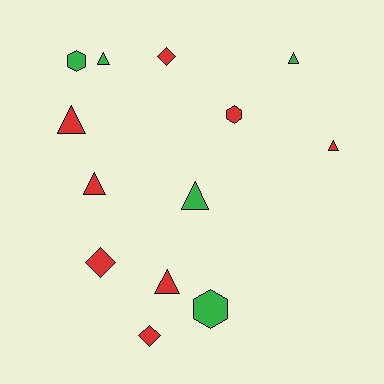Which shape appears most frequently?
Triangle, with 7 objects.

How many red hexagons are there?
There is 1 red hexagon.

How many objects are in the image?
There are 13 objects.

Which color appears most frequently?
Red, with 8 objects.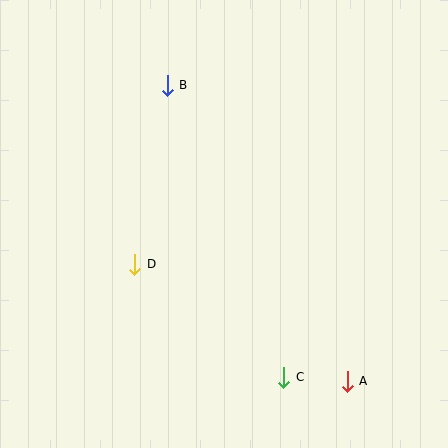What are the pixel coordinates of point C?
Point C is at (284, 377).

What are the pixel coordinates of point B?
Point B is at (167, 85).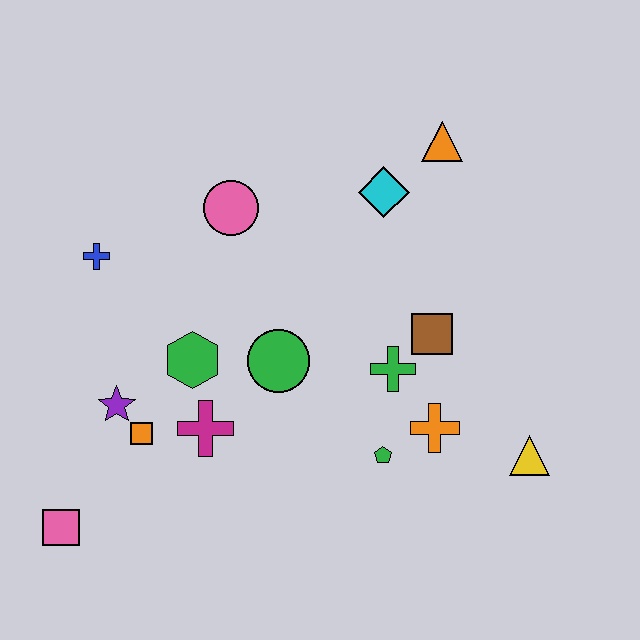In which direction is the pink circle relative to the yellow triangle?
The pink circle is to the left of the yellow triangle.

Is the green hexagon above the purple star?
Yes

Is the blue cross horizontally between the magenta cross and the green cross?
No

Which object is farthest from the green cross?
The pink square is farthest from the green cross.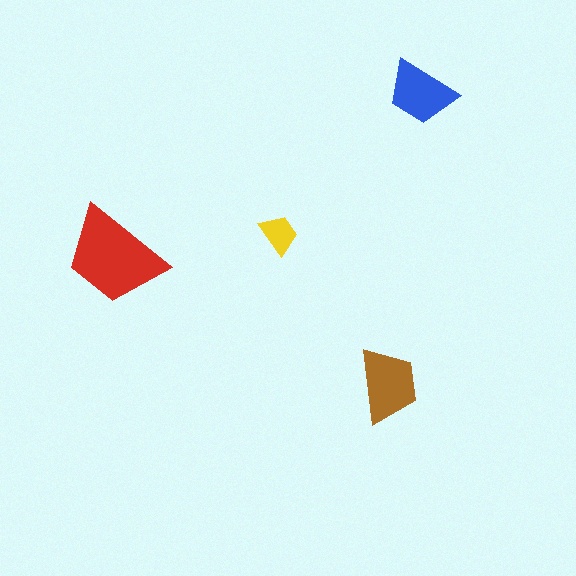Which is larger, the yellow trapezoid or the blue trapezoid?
The blue one.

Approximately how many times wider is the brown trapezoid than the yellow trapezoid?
About 2 times wider.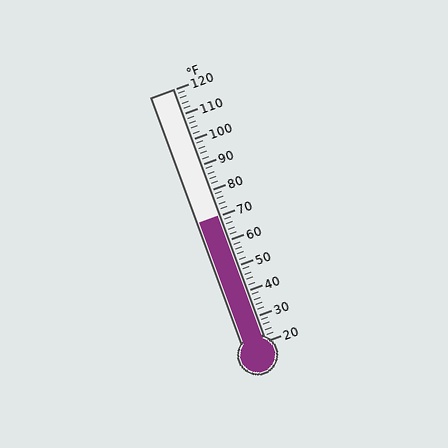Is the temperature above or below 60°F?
The temperature is above 60°F.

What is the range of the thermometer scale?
The thermometer scale ranges from 20°F to 120°F.